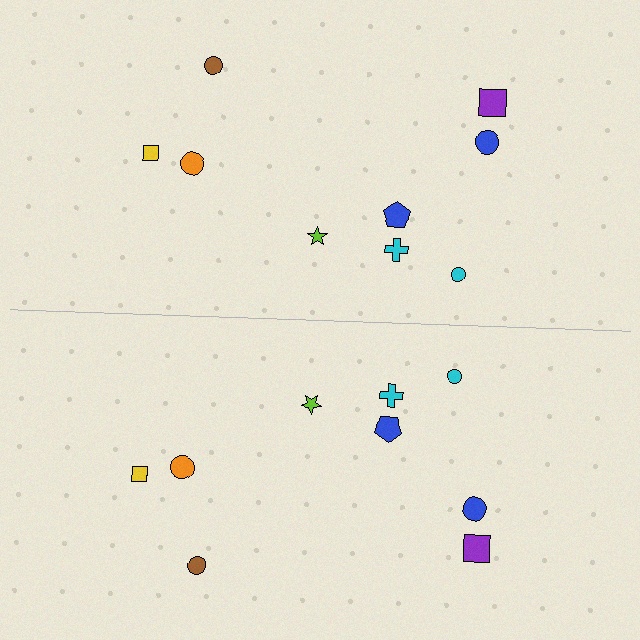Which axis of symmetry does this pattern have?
The pattern has a horizontal axis of symmetry running through the center of the image.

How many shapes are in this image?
There are 18 shapes in this image.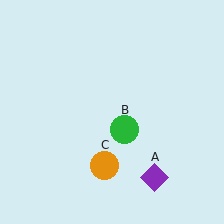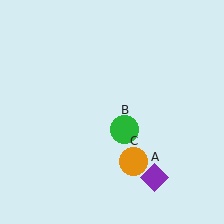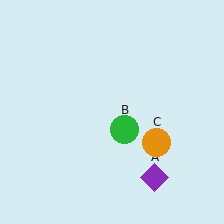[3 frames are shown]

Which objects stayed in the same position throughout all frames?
Purple diamond (object A) and green circle (object B) remained stationary.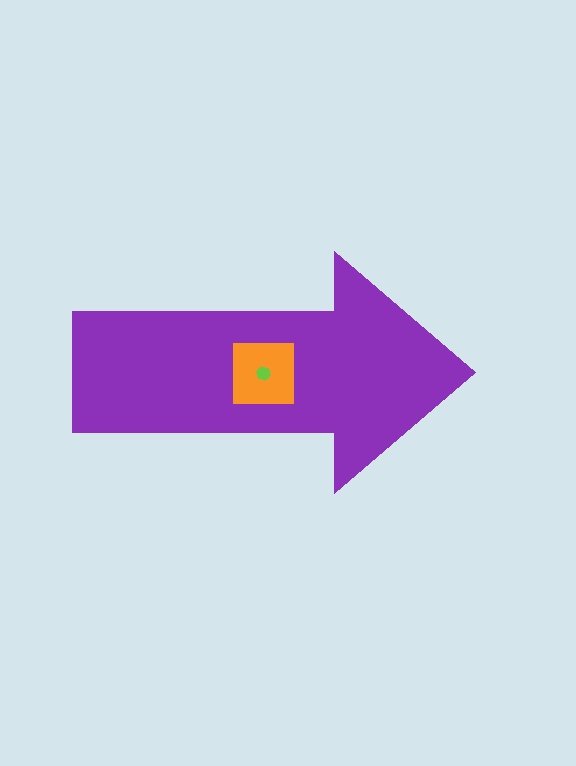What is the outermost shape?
The purple arrow.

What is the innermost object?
The lime hexagon.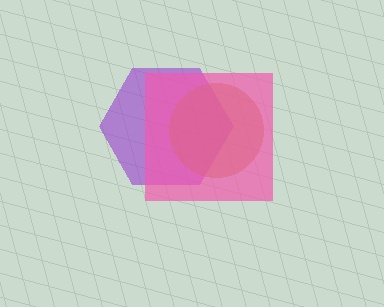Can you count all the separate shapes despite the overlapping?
Yes, there are 3 separate shapes.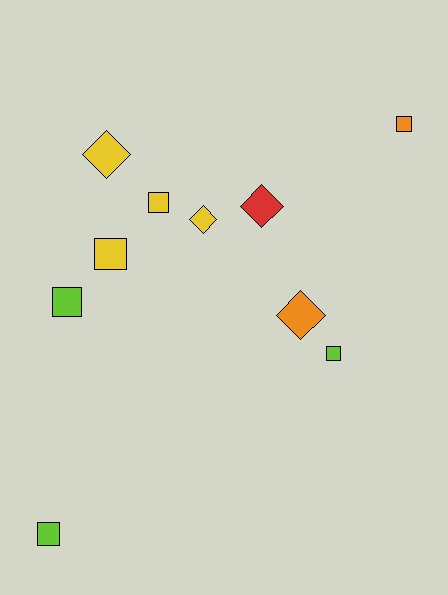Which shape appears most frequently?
Square, with 6 objects.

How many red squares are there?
There are no red squares.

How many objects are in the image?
There are 10 objects.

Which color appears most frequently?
Yellow, with 4 objects.